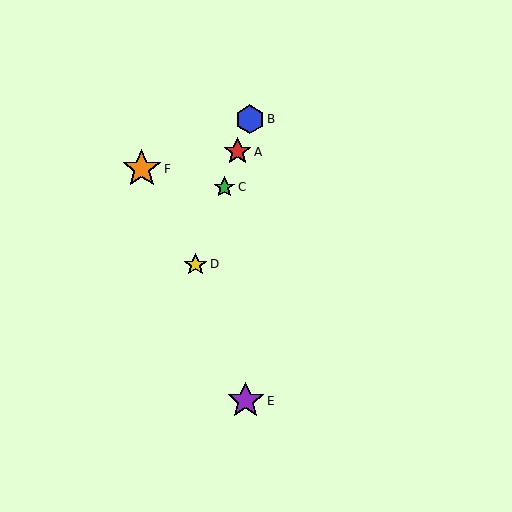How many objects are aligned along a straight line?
4 objects (A, B, C, D) are aligned along a straight line.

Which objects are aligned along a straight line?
Objects A, B, C, D are aligned along a straight line.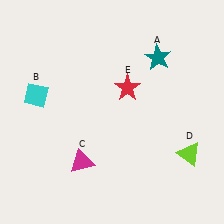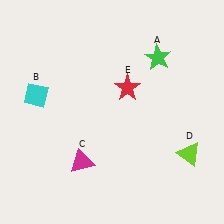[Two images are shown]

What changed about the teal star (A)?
In Image 1, A is teal. In Image 2, it changed to green.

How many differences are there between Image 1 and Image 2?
There is 1 difference between the two images.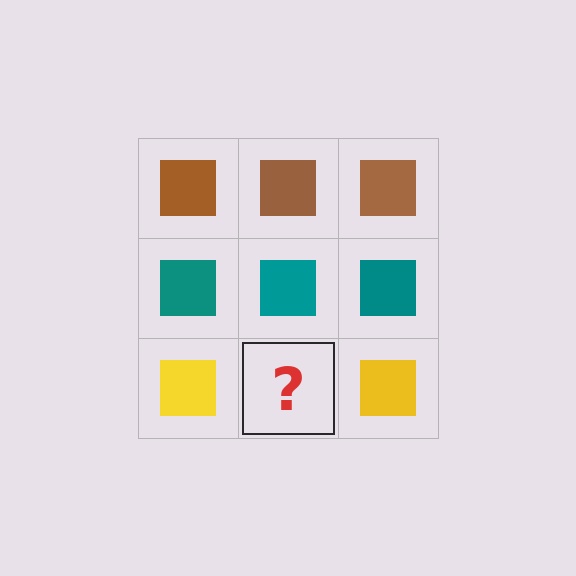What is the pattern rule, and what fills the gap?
The rule is that each row has a consistent color. The gap should be filled with a yellow square.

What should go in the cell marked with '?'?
The missing cell should contain a yellow square.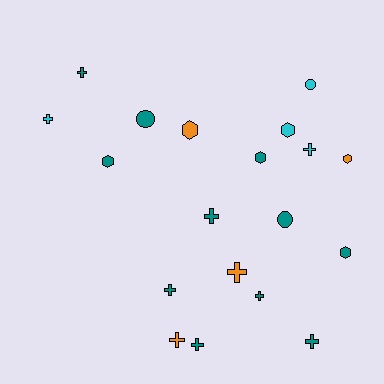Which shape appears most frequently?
Cross, with 10 objects.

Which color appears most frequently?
Teal, with 11 objects.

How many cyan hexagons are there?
There is 1 cyan hexagon.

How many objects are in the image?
There are 19 objects.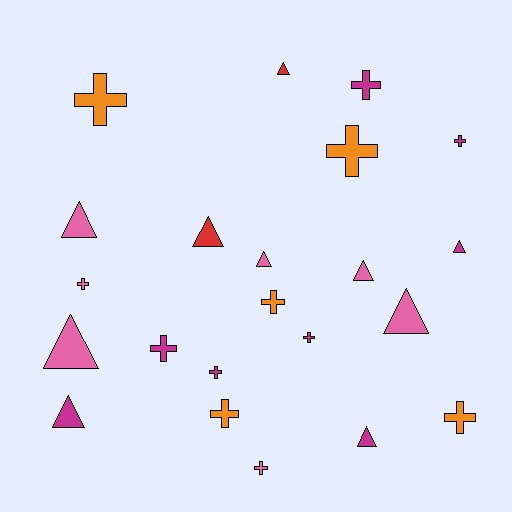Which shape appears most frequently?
Cross, with 12 objects.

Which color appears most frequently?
Magenta, with 8 objects.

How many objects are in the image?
There are 22 objects.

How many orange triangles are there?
There are no orange triangles.